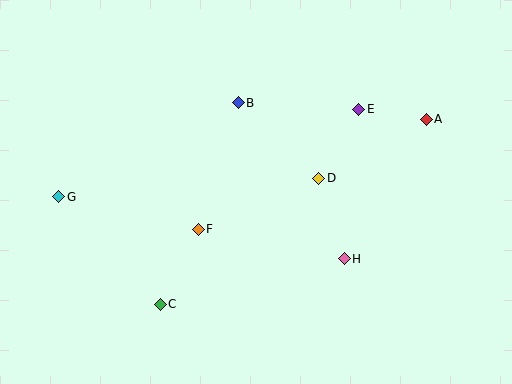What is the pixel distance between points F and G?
The distance between F and G is 143 pixels.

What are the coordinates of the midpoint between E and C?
The midpoint between E and C is at (259, 207).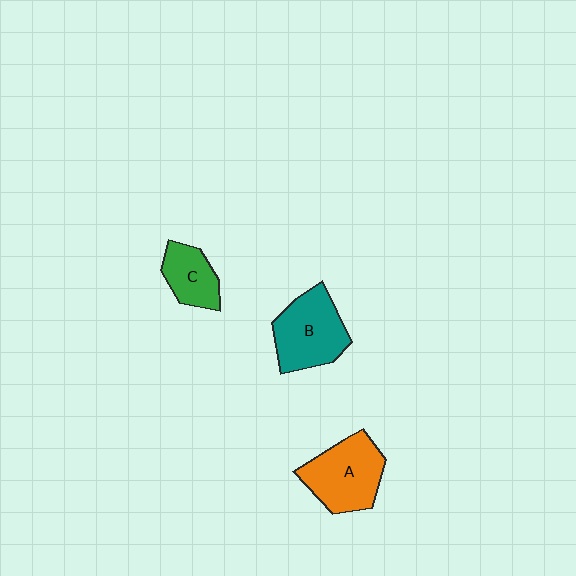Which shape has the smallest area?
Shape C (green).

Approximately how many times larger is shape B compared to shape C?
Approximately 1.6 times.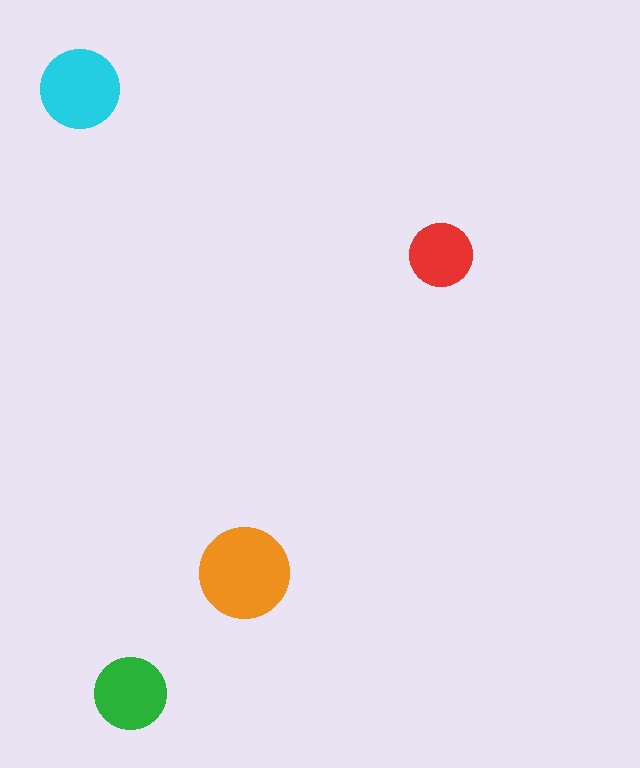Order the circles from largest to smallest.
the orange one, the cyan one, the green one, the red one.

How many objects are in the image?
There are 4 objects in the image.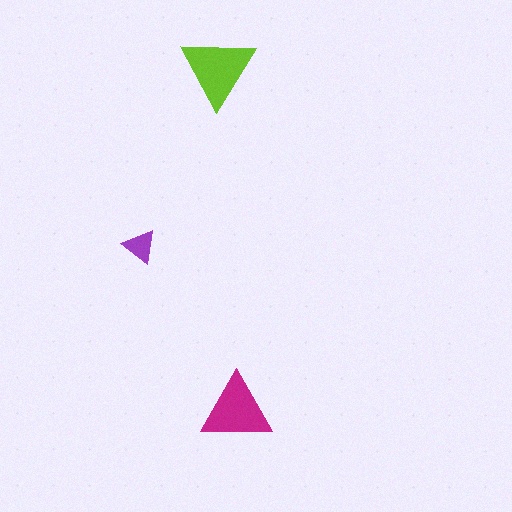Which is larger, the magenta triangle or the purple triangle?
The magenta one.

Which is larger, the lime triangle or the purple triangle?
The lime one.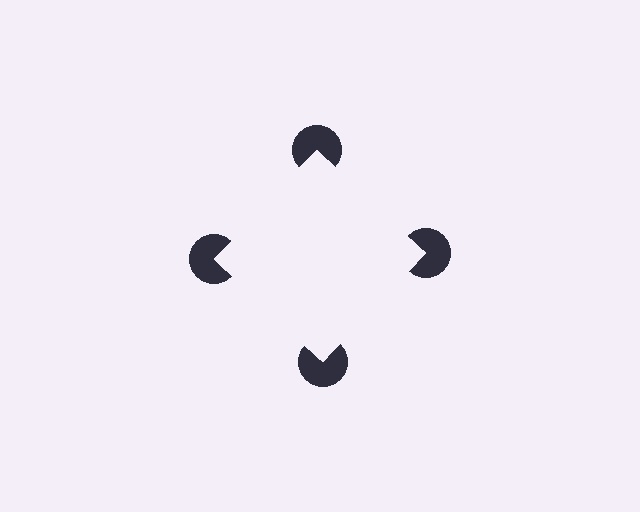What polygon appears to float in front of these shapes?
An illusory square — its edges are inferred from the aligned wedge cuts in the pac-man discs, not physically drawn.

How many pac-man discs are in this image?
There are 4 — one at each vertex of the illusory square.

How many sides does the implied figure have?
4 sides.